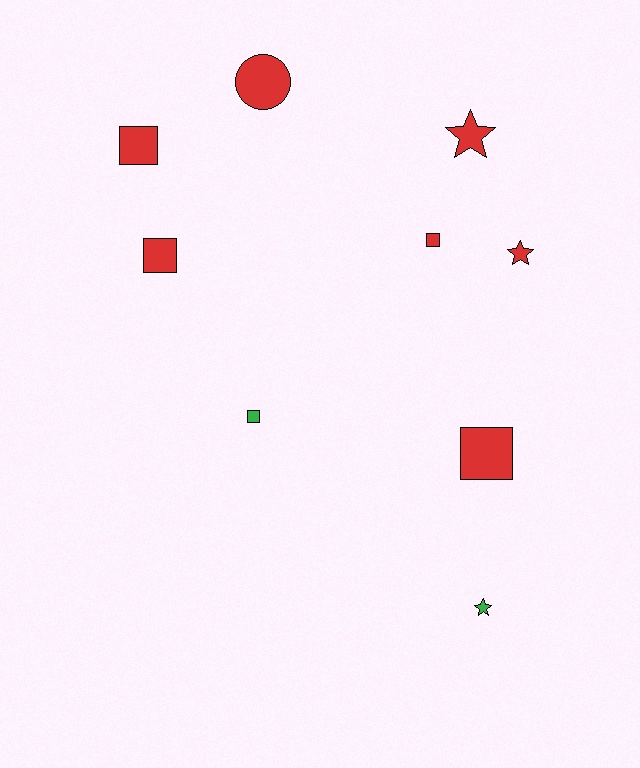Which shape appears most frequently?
Square, with 5 objects.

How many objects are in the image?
There are 9 objects.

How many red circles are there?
There is 1 red circle.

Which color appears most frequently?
Red, with 7 objects.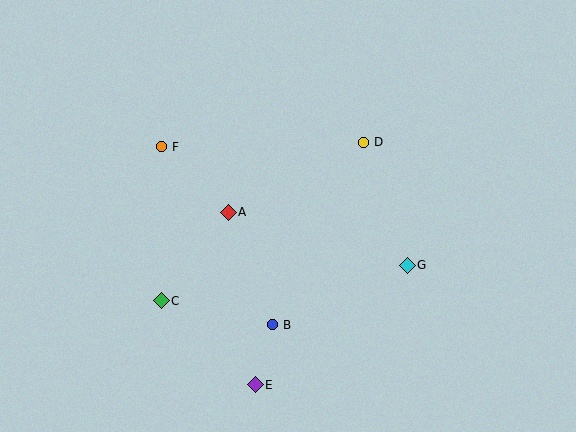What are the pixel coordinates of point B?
Point B is at (273, 325).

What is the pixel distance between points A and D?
The distance between A and D is 153 pixels.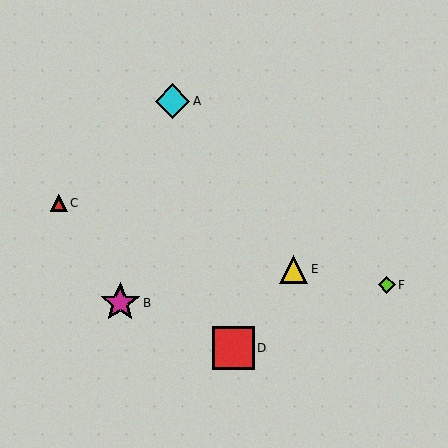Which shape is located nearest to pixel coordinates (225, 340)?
The red square (labeled D) at (233, 348) is nearest to that location.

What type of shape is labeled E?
Shape E is a yellow triangle.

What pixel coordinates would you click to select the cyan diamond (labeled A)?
Click at (173, 101) to select the cyan diamond A.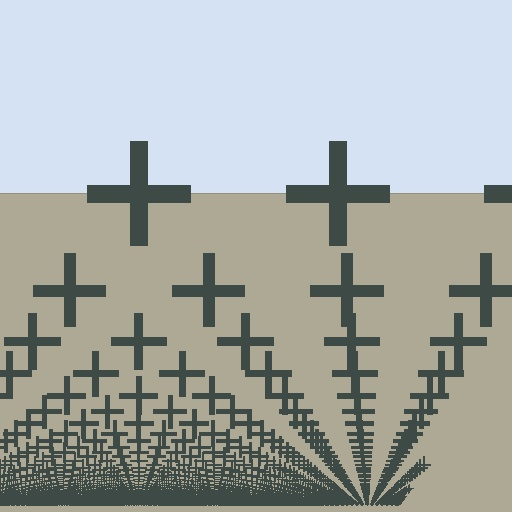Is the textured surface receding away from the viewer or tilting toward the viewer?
The surface appears to tilt toward the viewer. Texture elements get larger and sparser toward the top.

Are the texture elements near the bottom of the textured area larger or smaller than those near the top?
Smaller. The gradient is inverted — elements near the bottom are smaller and denser.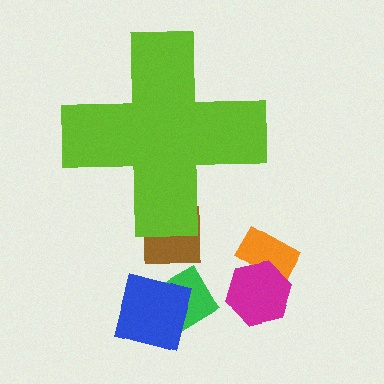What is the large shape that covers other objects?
A lime cross.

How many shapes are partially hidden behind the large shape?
1 shape is partially hidden.